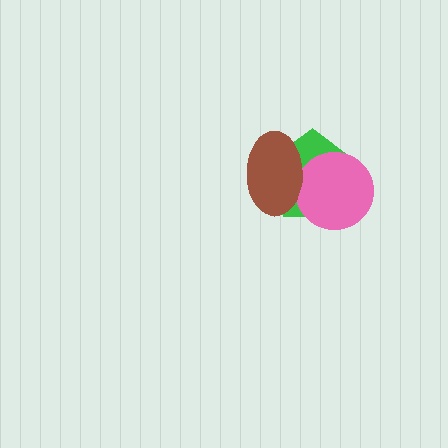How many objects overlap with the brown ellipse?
2 objects overlap with the brown ellipse.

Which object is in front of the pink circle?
The brown ellipse is in front of the pink circle.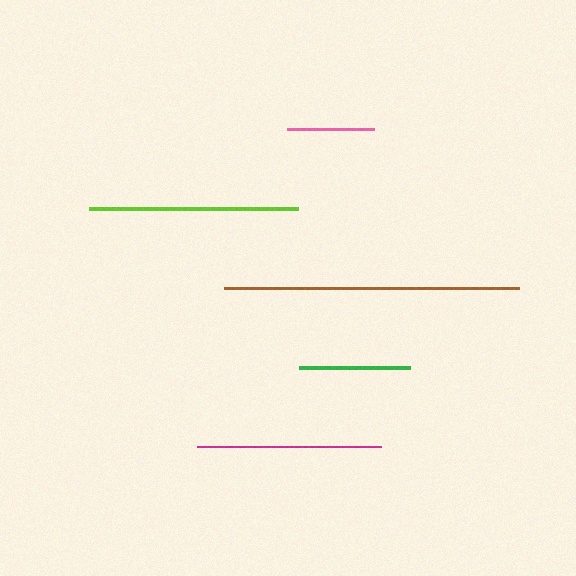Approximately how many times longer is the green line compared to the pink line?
The green line is approximately 1.3 times the length of the pink line.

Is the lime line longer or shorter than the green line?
The lime line is longer than the green line.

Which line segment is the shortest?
The pink line is the shortest at approximately 87 pixels.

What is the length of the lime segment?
The lime segment is approximately 208 pixels long.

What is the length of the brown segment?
The brown segment is approximately 295 pixels long.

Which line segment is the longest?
The brown line is the longest at approximately 295 pixels.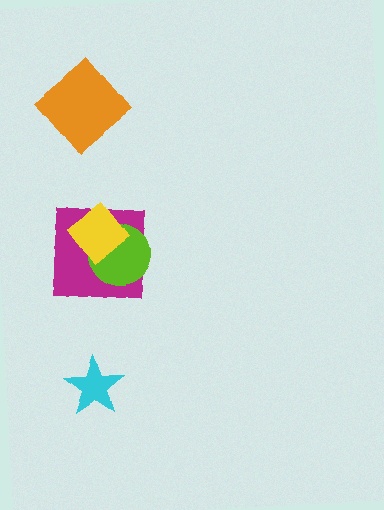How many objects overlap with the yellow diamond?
2 objects overlap with the yellow diamond.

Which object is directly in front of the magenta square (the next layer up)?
The lime circle is directly in front of the magenta square.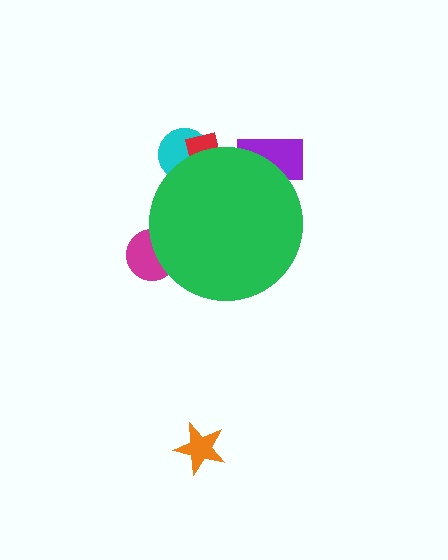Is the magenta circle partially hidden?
Yes, the magenta circle is partially hidden behind the green circle.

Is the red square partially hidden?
Yes, the red square is partially hidden behind the green circle.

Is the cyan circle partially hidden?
Yes, the cyan circle is partially hidden behind the green circle.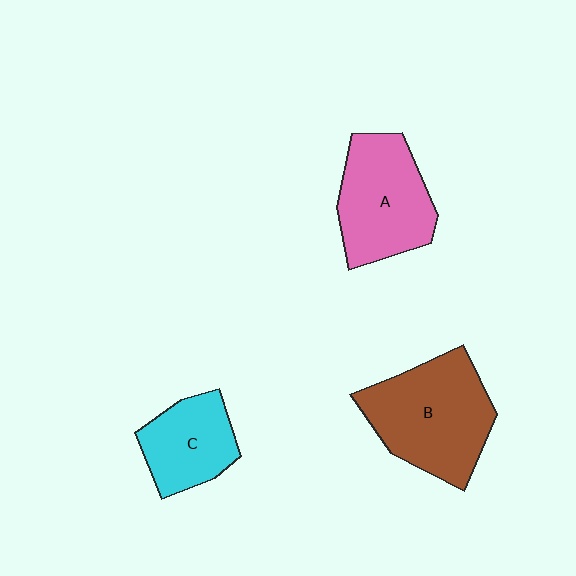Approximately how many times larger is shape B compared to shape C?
Approximately 1.6 times.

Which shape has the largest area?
Shape B (brown).